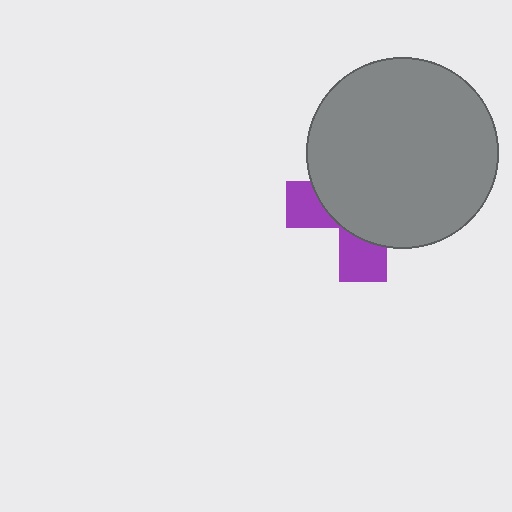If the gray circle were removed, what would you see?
You would see the complete purple cross.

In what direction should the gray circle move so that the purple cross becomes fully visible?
The gray circle should move toward the upper-right. That is the shortest direction to clear the overlap and leave the purple cross fully visible.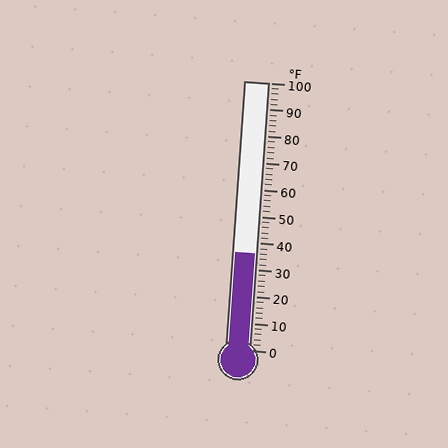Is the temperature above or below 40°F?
The temperature is below 40°F.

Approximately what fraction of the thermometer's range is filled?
The thermometer is filled to approximately 35% of its range.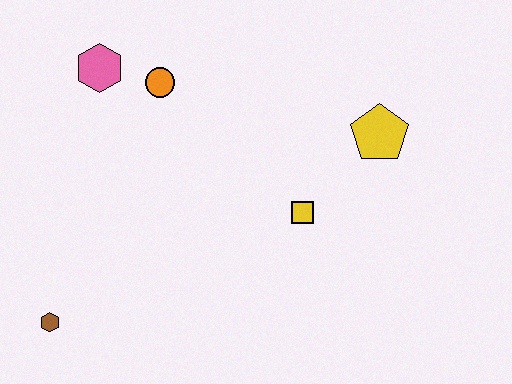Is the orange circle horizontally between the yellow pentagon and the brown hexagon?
Yes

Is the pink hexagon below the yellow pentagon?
No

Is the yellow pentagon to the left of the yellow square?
No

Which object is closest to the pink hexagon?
The orange circle is closest to the pink hexagon.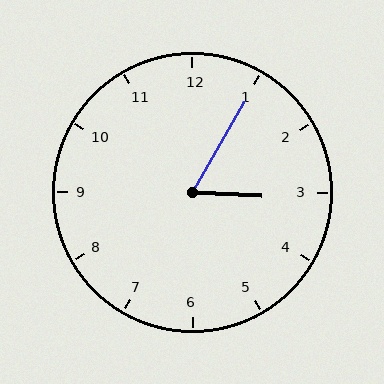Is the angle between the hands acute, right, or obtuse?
It is acute.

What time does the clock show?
3:05.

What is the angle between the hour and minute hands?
Approximately 62 degrees.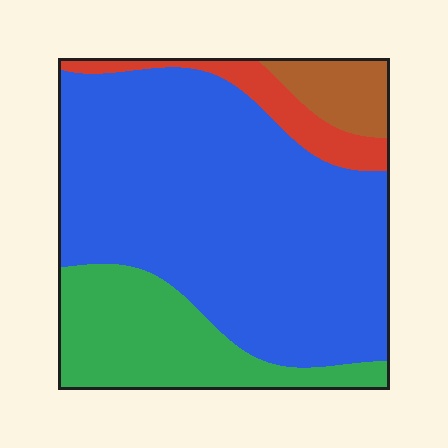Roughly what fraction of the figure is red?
Red covers roughly 10% of the figure.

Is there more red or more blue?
Blue.